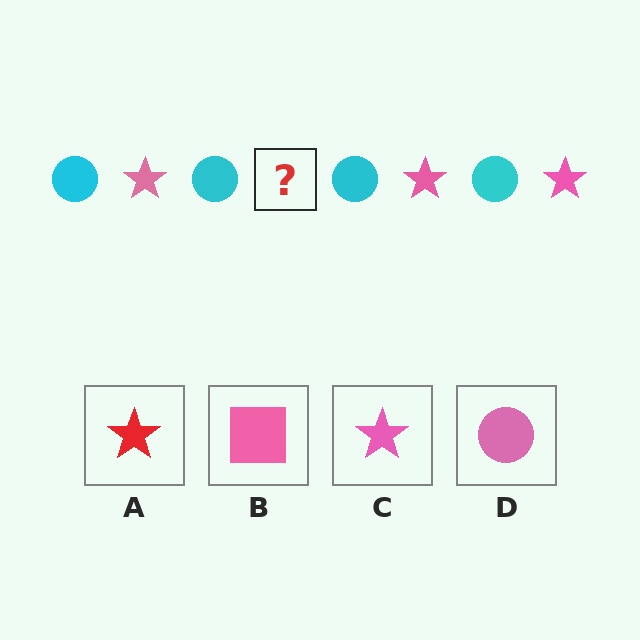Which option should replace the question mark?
Option C.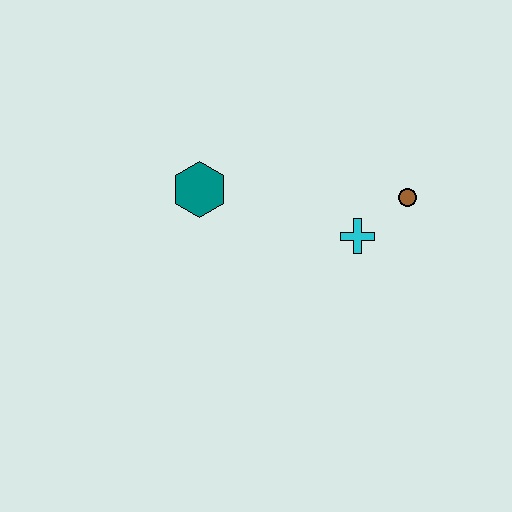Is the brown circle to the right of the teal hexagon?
Yes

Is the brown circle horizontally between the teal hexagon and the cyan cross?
No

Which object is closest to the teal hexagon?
The cyan cross is closest to the teal hexagon.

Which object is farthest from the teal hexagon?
The brown circle is farthest from the teal hexagon.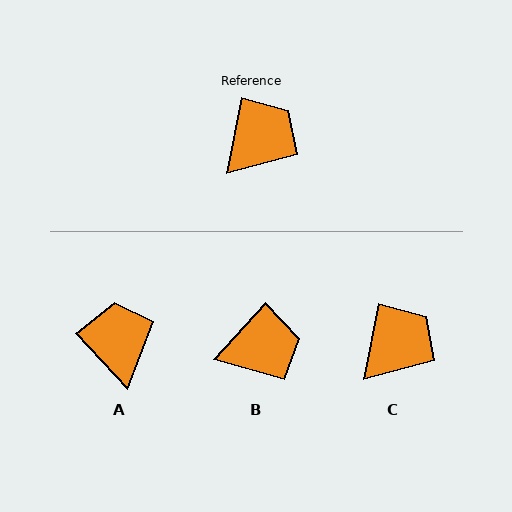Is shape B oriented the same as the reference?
No, it is off by about 31 degrees.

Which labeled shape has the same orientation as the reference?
C.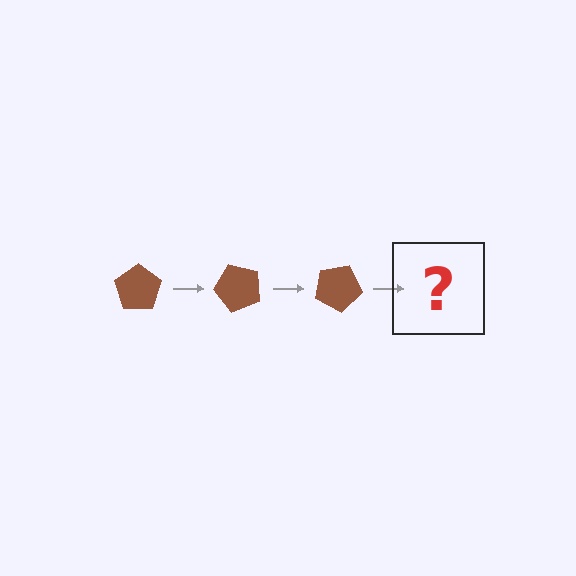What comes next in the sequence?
The next element should be a brown pentagon rotated 150 degrees.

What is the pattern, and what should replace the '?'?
The pattern is that the pentagon rotates 50 degrees each step. The '?' should be a brown pentagon rotated 150 degrees.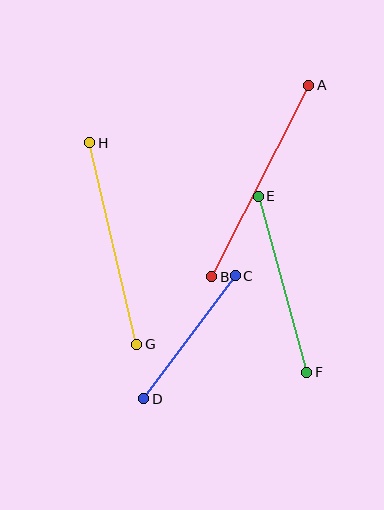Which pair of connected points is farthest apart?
Points A and B are farthest apart.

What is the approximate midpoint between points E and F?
The midpoint is at approximately (283, 284) pixels.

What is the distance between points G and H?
The distance is approximately 207 pixels.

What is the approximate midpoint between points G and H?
The midpoint is at approximately (113, 244) pixels.